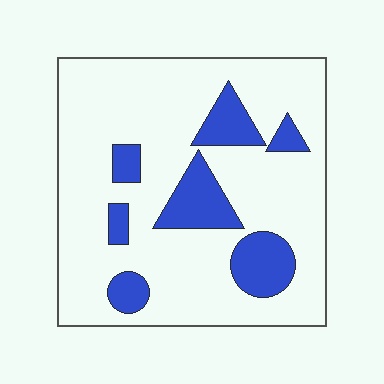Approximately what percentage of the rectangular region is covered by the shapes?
Approximately 20%.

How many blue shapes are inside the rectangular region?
7.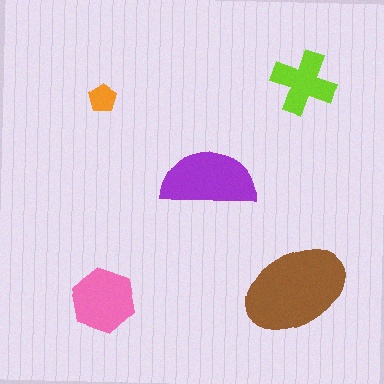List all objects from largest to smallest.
The brown ellipse, the purple semicircle, the pink hexagon, the lime cross, the orange pentagon.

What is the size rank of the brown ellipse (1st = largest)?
1st.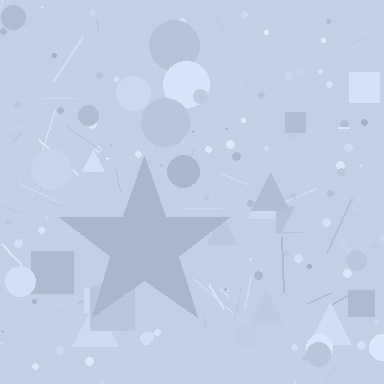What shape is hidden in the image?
A star is hidden in the image.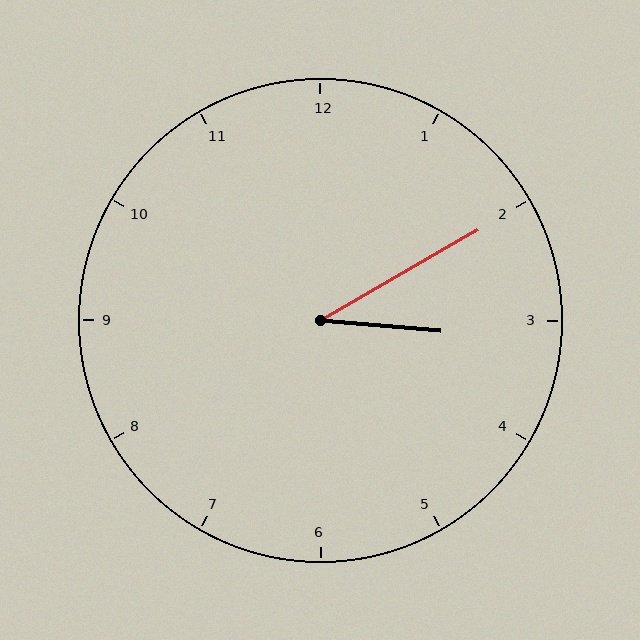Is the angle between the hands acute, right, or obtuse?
It is acute.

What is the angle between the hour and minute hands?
Approximately 35 degrees.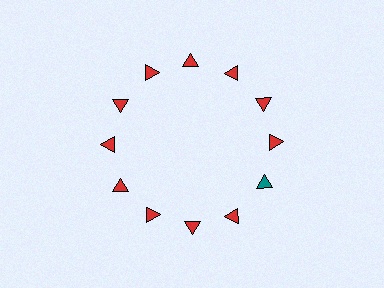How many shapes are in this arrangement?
There are 12 shapes arranged in a ring pattern.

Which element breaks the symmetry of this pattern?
The teal triangle at roughly the 4 o'clock position breaks the symmetry. All other shapes are red triangles.